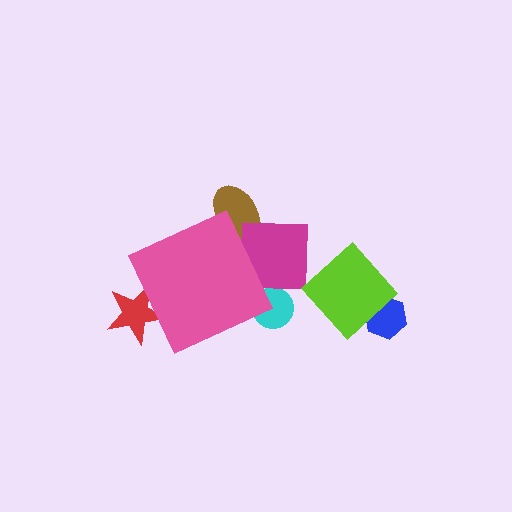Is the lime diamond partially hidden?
No, the lime diamond is fully visible.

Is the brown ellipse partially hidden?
Yes, the brown ellipse is partially hidden behind the pink diamond.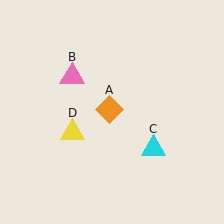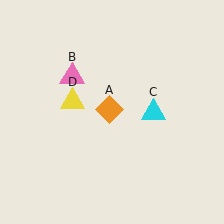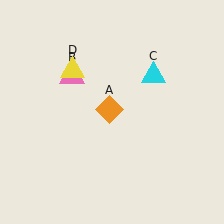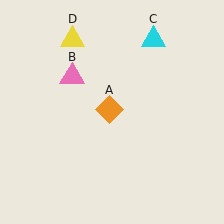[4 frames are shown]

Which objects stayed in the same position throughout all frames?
Orange diamond (object A) and pink triangle (object B) remained stationary.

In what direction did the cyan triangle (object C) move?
The cyan triangle (object C) moved up.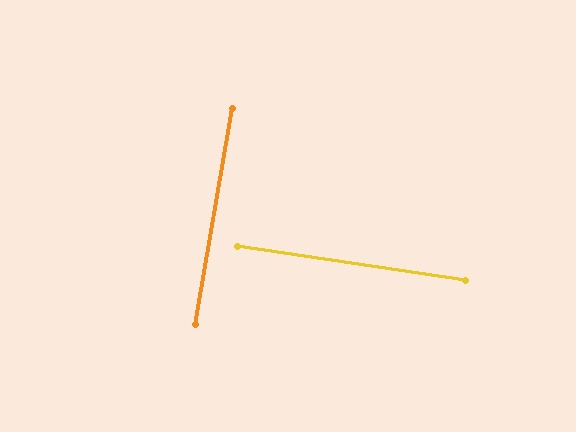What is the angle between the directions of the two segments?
Approximately 89 degrees.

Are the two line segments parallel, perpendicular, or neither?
Perpendicular — they meet at approximately 89°.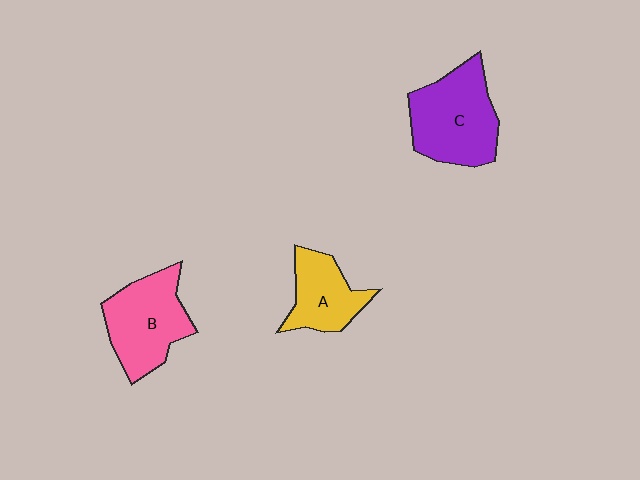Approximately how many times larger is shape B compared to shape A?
Approximately 1.4 times.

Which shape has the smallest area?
Shape A (yellow).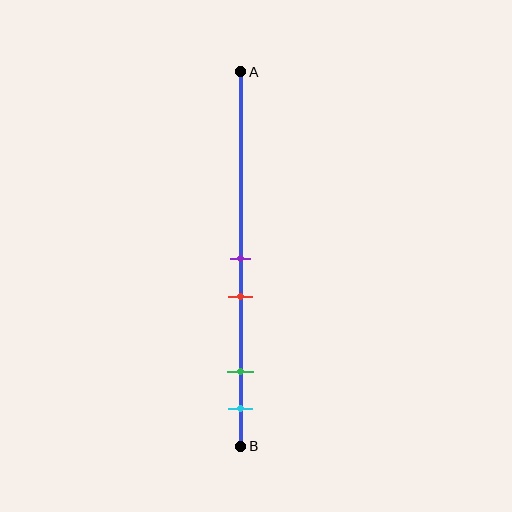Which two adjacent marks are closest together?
The purple and red marks are the closest adjacent pair.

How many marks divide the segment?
There are 4 marks dividing the segment.